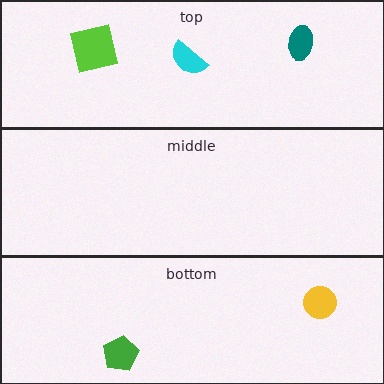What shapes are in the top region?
The teal ellipse, the cyan semicircle, the lime square.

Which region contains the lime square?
The top region.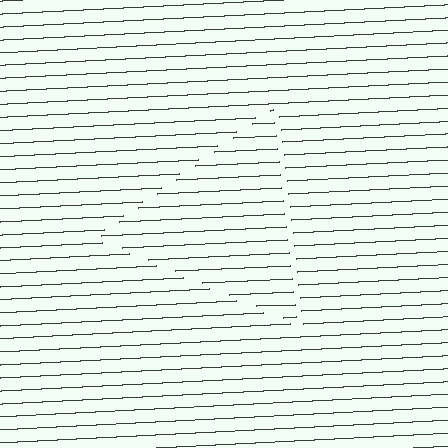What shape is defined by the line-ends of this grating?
An illusory triangle. The interior of the shape contains the same grating, shifted by half a period — the contour is defined by the phase discontinuity where line-ends from the inner and outer gratings abut.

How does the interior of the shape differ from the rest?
The interior of the shape contains the same grating, shifted by half a period — the contour is defined by the phase discontinuity where line-ends from the inner and outer gratings abut.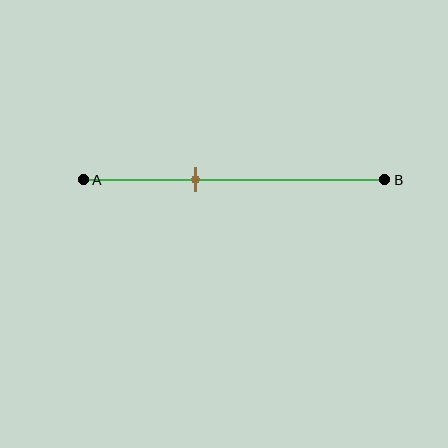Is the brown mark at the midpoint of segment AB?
No, the mark is at about 35% from A, not at the 50% midpoint.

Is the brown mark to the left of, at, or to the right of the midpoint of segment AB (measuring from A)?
The brown mark is to the left of the midpoint of segment AB.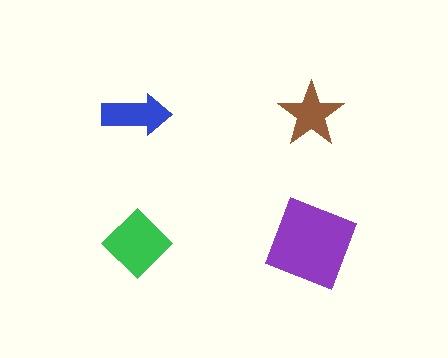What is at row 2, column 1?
A green diamond.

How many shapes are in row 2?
2 shapes.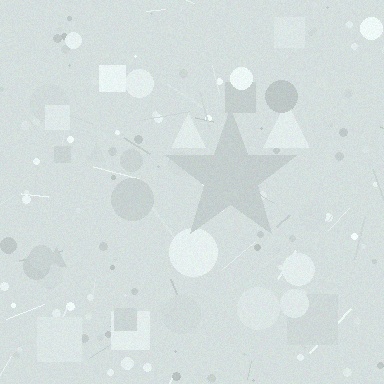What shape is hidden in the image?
A star is hidden in the image.